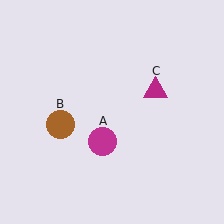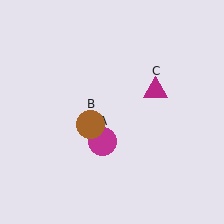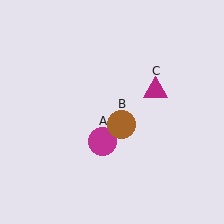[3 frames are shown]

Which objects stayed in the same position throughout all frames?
Magenta circle (object A) and magenta triangle (object C) remained stationary.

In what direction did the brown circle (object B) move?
The brown circle (object B) moved right.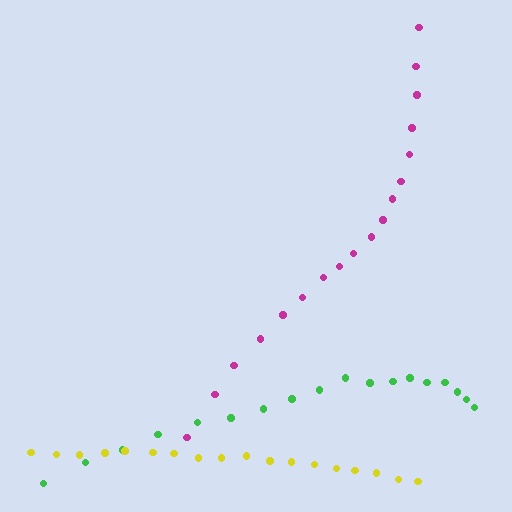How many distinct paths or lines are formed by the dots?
There are 3 distinct paths.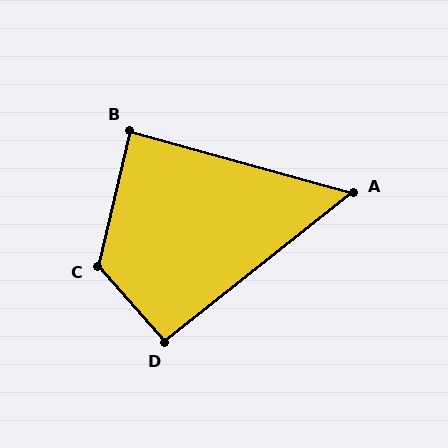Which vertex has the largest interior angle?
C, at approximately 126 degrees.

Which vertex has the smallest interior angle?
A, at approximately 54 degrees.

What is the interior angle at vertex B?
Approximately 88 degrees (approximately right).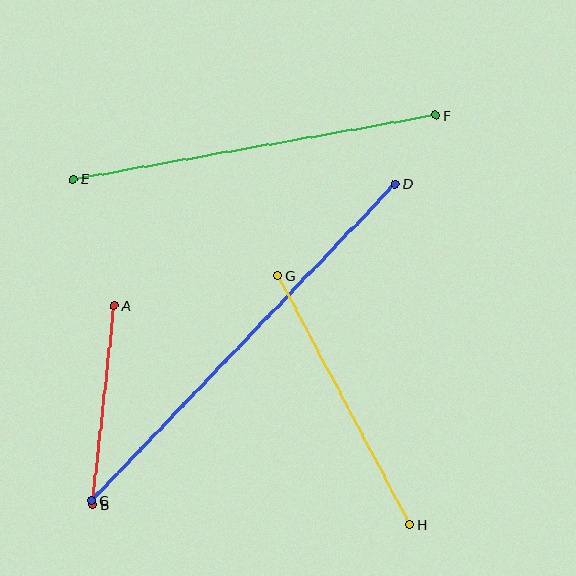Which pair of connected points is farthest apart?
Points C and D are farthest apart.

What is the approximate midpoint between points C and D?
The midpoint is at approximately (244, 342) pixels.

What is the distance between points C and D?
The distance is approximately 439 pixels.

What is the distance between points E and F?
The distance is approximately 368 pixels.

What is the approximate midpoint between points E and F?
The midpoint is at approximately (255, 147) pixels.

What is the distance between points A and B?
The distance is approximately 200 pixels.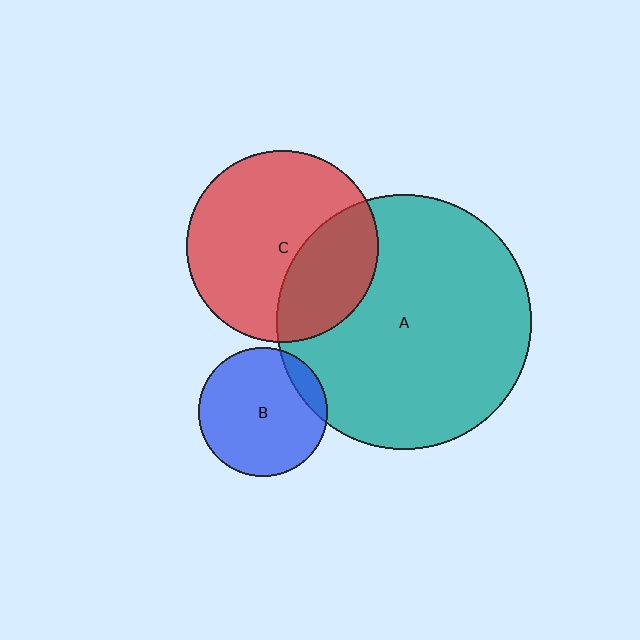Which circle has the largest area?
Circle A (teal).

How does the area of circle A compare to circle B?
Approximately 3.9 times.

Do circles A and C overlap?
Yes.